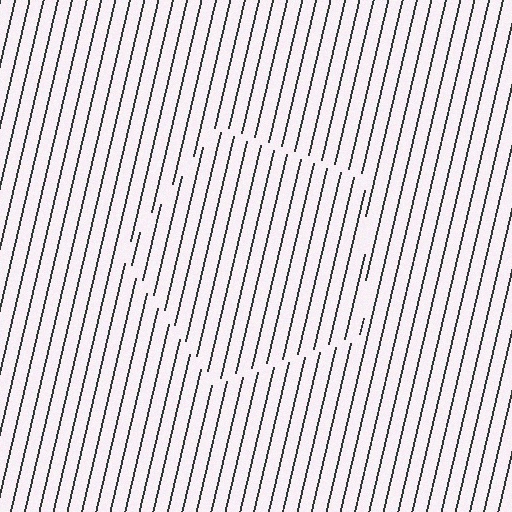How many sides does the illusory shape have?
5 sides — the line-ends trace a pentagon.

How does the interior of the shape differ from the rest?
The interior of the shape contains the same grating, shifted by half a period — the contour is defined by the phase discontinuity where line-ends from the inner and outer gratings abut.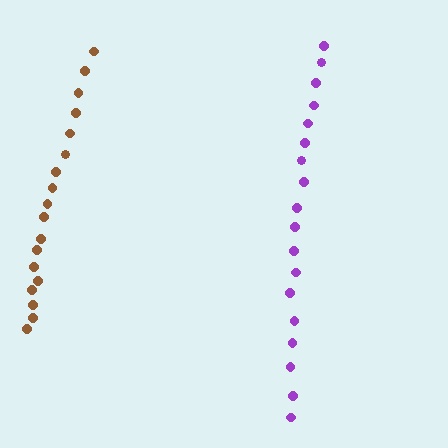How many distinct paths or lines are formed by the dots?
There are 2 distinct paths.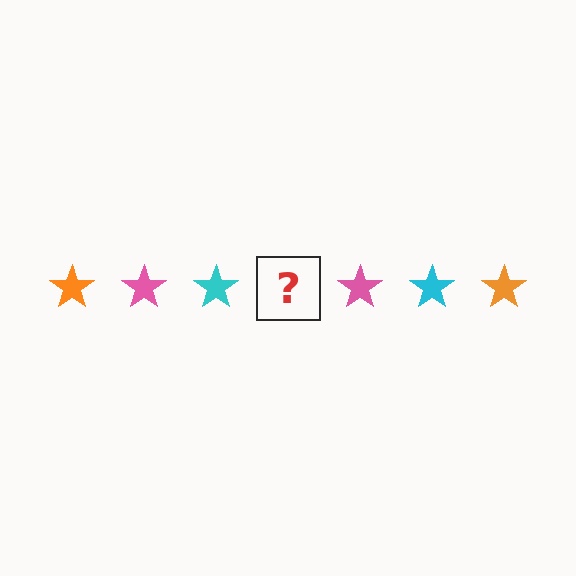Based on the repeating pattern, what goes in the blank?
The blank should be an orange star.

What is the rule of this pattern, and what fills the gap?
The rule is that the pattern cycles through orange, pink, cyan stars. The gap should be filled with an orange star.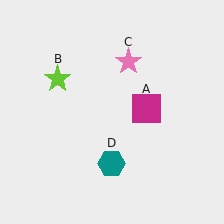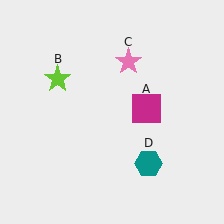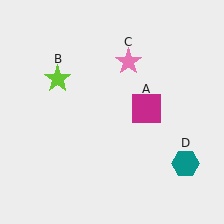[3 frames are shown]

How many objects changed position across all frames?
1 object changed position: teal hexagon (object D).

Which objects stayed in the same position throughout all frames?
Magenta square (object A) and lime star (object B) and pink star (object C) remained stationary.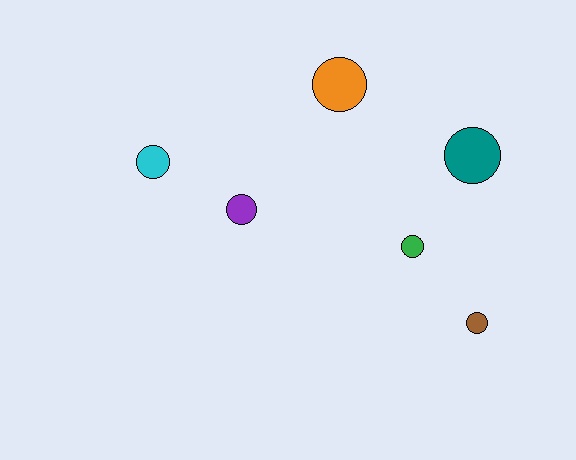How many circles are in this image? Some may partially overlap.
There are 6 circles.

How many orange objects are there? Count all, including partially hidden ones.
There is 1 orange object.